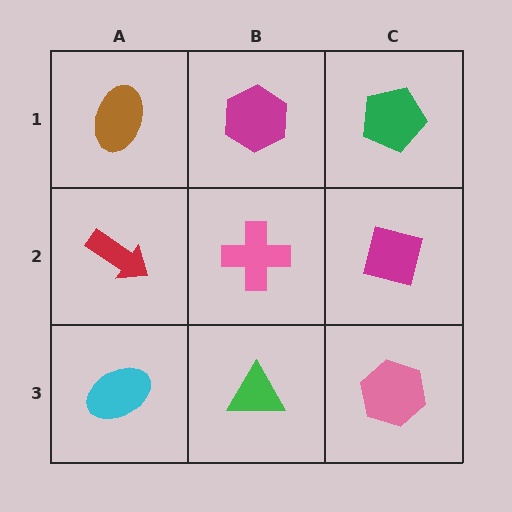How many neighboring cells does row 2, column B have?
4.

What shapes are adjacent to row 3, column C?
A magenta square (row 2, column C), a green triangle (row 3, column B).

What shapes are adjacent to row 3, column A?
A red arrow (row 2, column A), a green triangle (row 3, column B).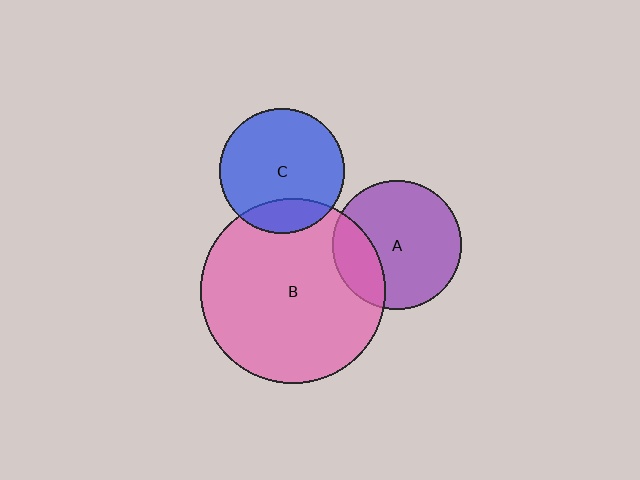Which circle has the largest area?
Circle B (pink).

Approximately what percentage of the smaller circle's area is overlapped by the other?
Approximately 20%.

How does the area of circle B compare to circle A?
Approximately 2.0 times.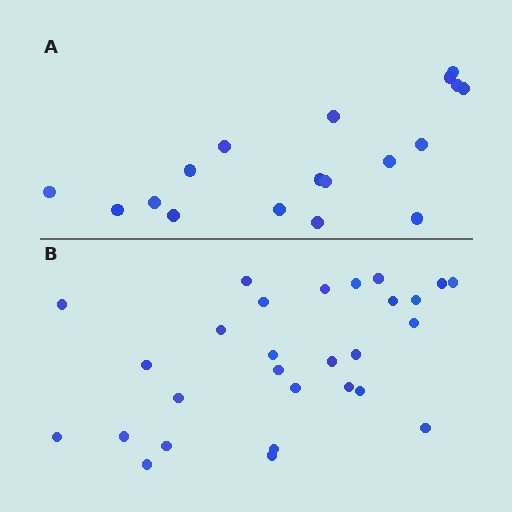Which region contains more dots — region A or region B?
Region B (the bottom region) has more dots.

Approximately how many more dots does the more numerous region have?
Region B has roughly 10 or so more dots than region A.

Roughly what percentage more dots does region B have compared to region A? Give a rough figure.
About 55% more.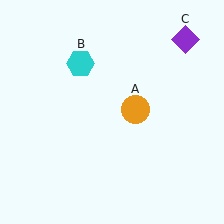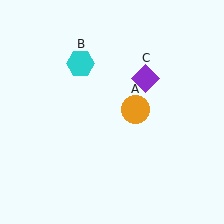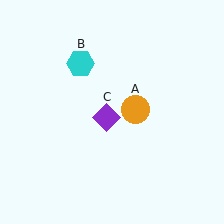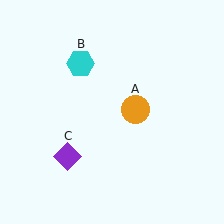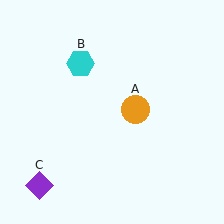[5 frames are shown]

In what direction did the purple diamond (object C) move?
The purple diamond (object C) moved down and to the left.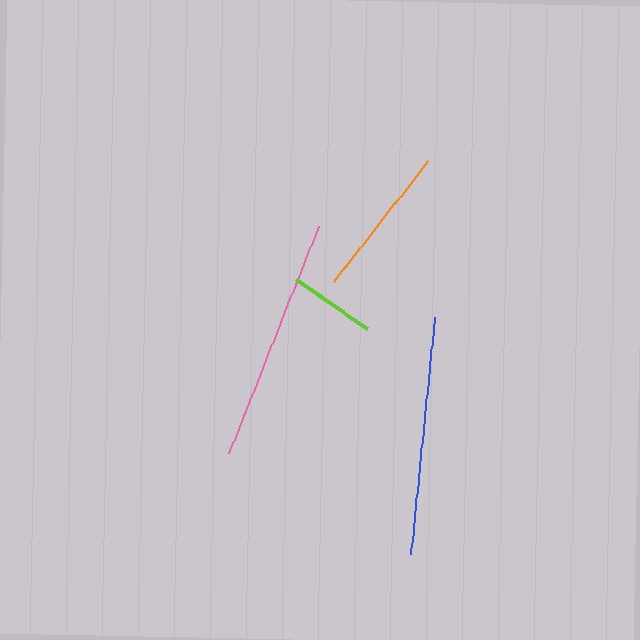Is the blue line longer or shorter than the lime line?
The blue line is longer than the lime line.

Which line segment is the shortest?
The lime line is the shortest at approximately 86 pixels.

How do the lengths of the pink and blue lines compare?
The pink and blue lines are approximately the same length.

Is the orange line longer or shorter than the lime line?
The orange line is longer than the lime line.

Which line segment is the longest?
The pink line is the longest at approximately 245 pixels.